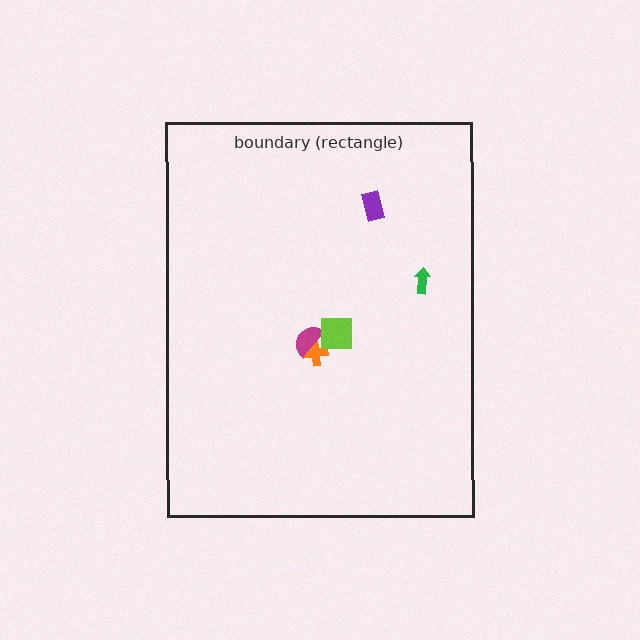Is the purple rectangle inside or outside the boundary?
Inside.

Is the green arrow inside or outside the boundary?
Inside.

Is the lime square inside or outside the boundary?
Inside.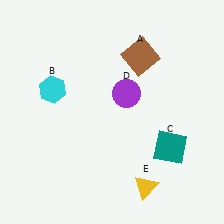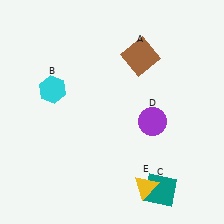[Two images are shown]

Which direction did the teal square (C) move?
The teal square (C) moved down.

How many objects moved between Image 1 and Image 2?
2 objects moved between the two images.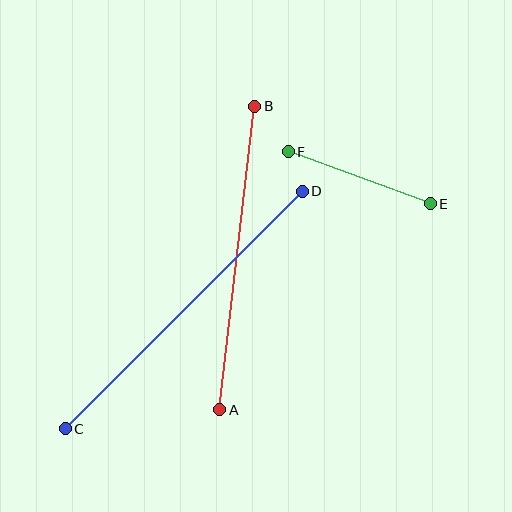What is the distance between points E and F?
The distance is approximately 151 pixels.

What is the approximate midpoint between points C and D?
The midpoint is at approximately (184, 310) pixels.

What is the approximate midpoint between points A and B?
The midpoint is at approximately (237, 258) pixels.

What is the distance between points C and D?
The distance is approximately 335 pixels.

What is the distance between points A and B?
The distance is approximately 305 pixels.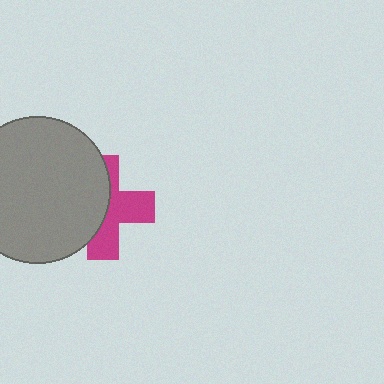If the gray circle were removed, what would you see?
You would see the complete magenta cross.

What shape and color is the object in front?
The object in front is a gray circle.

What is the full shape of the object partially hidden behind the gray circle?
The partially hidden object is a magenta cross.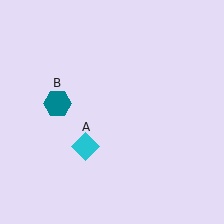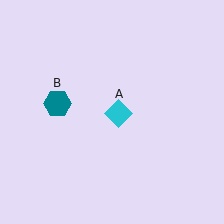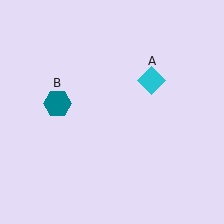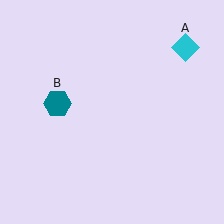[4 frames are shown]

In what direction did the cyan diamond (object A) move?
The cyan diamond (object A) moved up and to the right.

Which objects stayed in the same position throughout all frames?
Teal hexagon (object B) remained stationary.